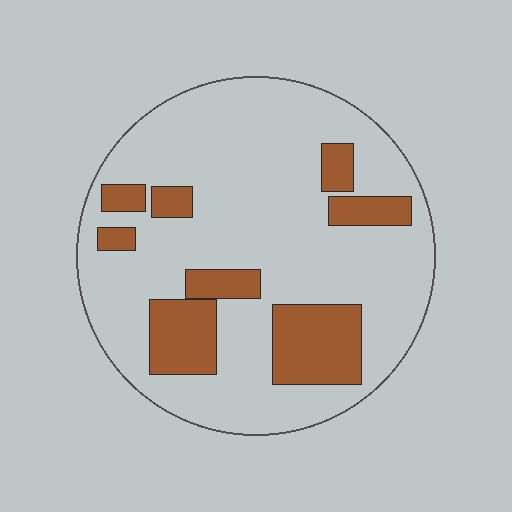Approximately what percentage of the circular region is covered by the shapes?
Approximately 20%.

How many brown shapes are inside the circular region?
8.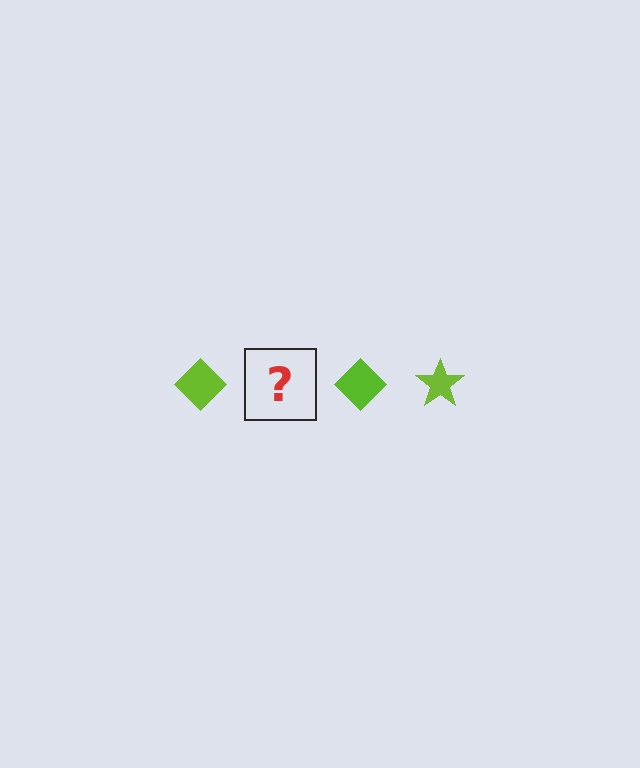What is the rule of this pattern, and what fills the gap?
The rule is that the pattern cycles through diamond, star shapes in lime. The gap should be filled with a lime star.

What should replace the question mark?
The question mark should be replaced with a lime star.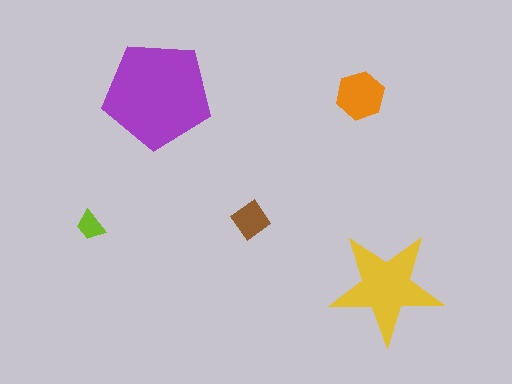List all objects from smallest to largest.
The lime trapezoid, the brown diamond, the orange hexagon, the yellow star, the purple pentagon.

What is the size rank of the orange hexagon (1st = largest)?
3rd.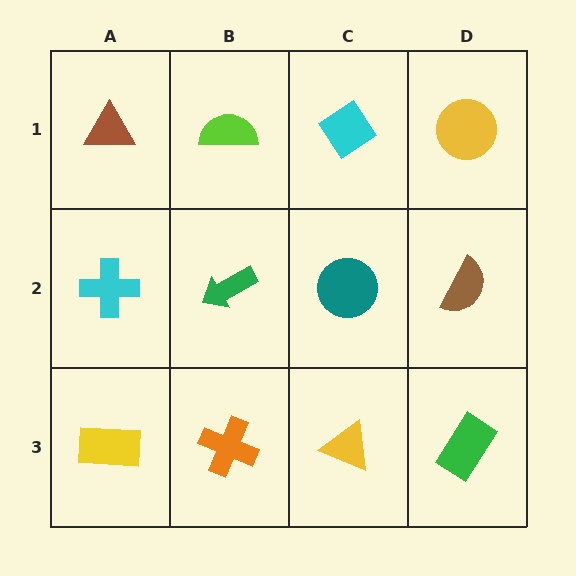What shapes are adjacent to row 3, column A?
A cyan cross (row 2, column A), an orange cross (row 3, column B).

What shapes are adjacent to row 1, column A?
A cyan cross (row 2, column A), a lime semicircle (row 1, column B).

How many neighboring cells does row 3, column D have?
2.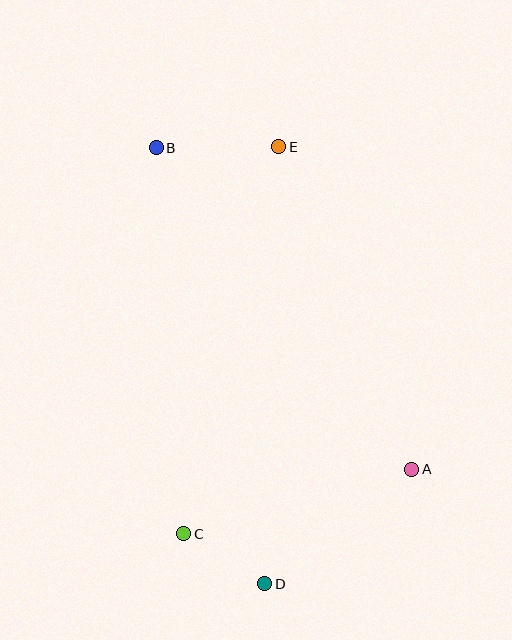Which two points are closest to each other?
Points C and D are closest to each other.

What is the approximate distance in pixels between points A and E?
The distance between A and E is approximately 349 pixels.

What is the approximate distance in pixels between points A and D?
The distance between A and D is approximately 186 pixels.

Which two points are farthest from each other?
Points B and D are farthest from each other.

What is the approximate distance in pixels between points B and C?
The distance between B and C is approximately 387 pixels.